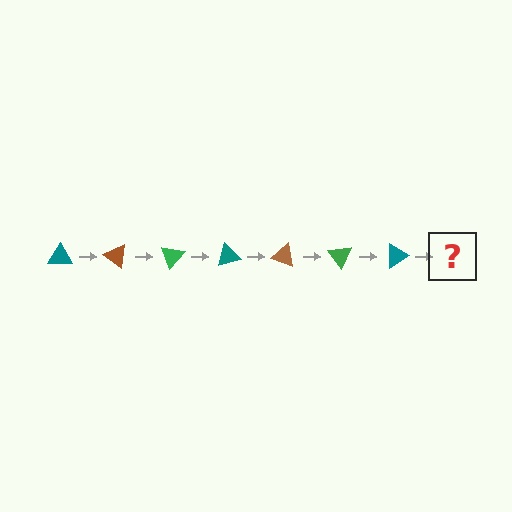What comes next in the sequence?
The next element should be a brown triangle, rotated 245 degrees from the start.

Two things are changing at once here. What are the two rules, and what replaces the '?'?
The two rules are that it rotates 35 degrees each step and the color cycles through teal, brown, and green. The '?' should be a brown triangle, rotated 245 degrees from the start.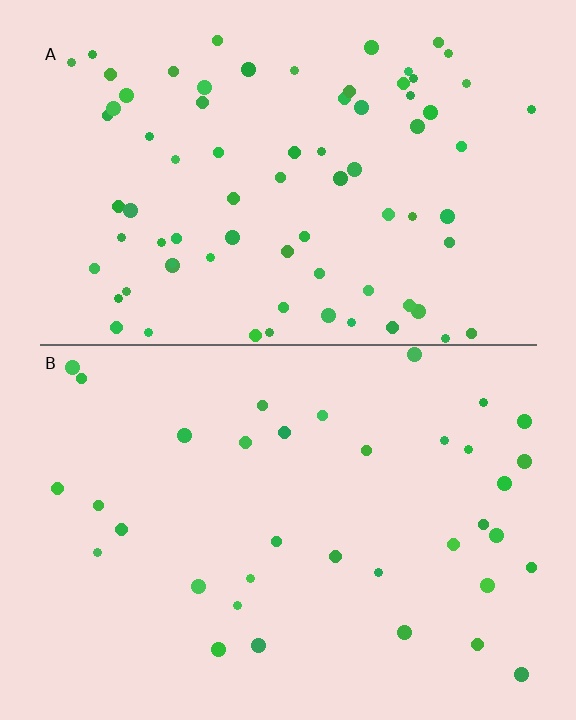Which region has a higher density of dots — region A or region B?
A (the top).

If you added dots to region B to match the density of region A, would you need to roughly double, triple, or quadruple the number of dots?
Approximately double.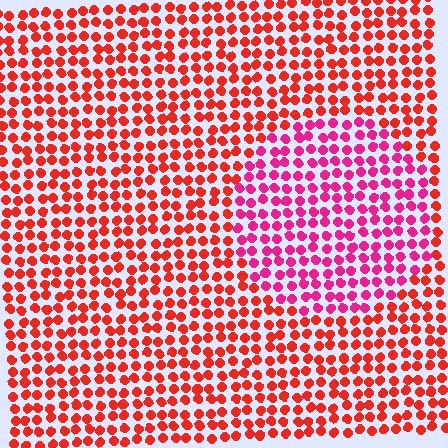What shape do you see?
I see a circle.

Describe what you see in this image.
The image is filled with small red elements in a uniform arrangement. A circle-shaped region is visible where the elements are tinted to a slightly different hue, forming a subtle color boundary.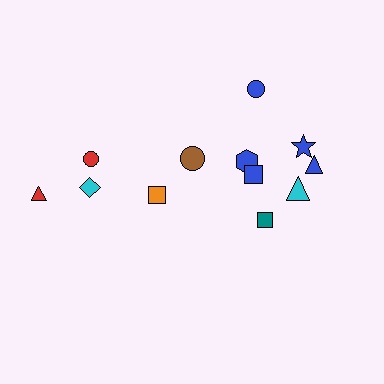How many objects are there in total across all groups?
There are 12 objects.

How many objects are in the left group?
There are 4 objects.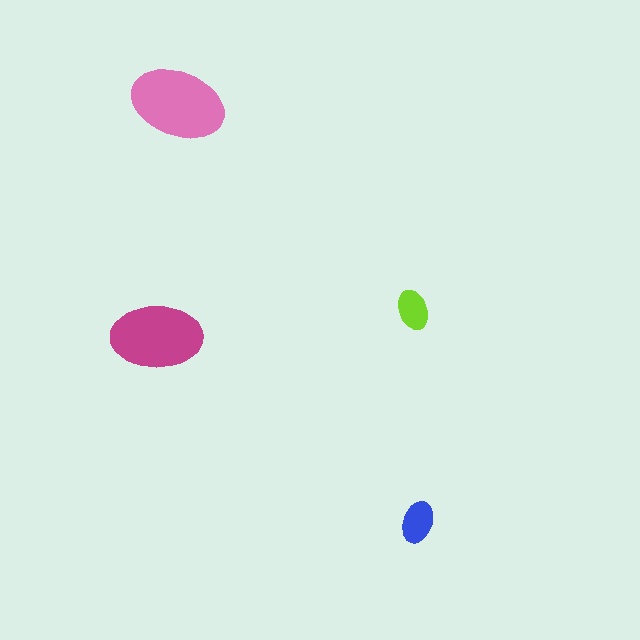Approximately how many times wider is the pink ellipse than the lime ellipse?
About 2.5 times wider.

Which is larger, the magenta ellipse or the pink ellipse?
The pink one.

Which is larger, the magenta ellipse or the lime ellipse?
The magenta one.